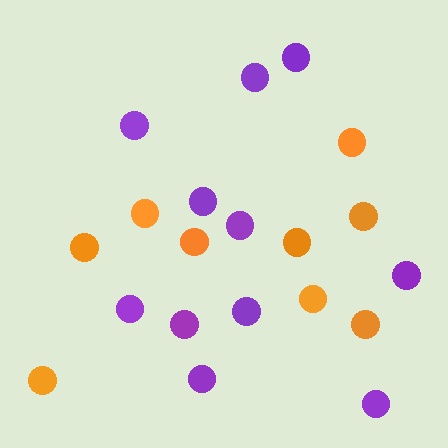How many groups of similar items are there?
There are 2 groups: one group of purple circles (11) and one group of orange circles (9).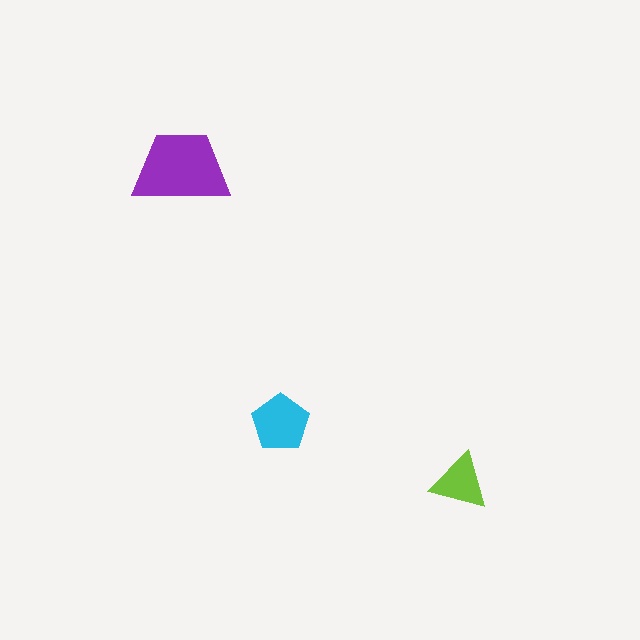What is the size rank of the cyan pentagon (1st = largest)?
2nd.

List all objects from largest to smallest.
The purple trapezoid, the cyan pentagon, the lime triangle.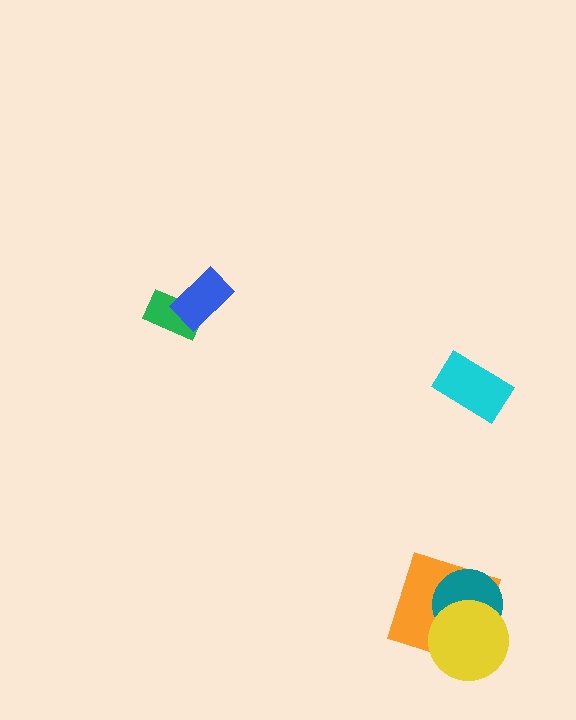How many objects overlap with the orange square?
2 objects overlap with the orange square.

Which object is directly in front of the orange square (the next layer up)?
The teal circle is directly in front of the orange square.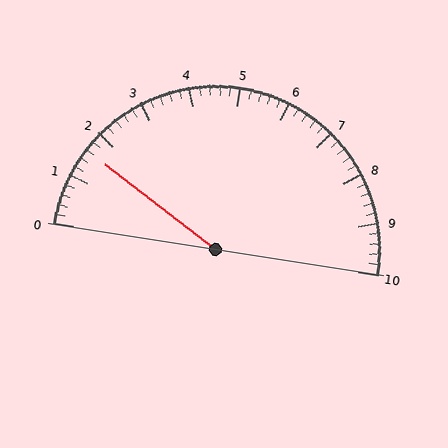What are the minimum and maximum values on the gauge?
The gauge ranges from 0 to 10.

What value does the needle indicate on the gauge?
The needle indicates approximately 1.6.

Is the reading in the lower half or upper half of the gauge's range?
The reading is in the lower half of the range (0 to 10).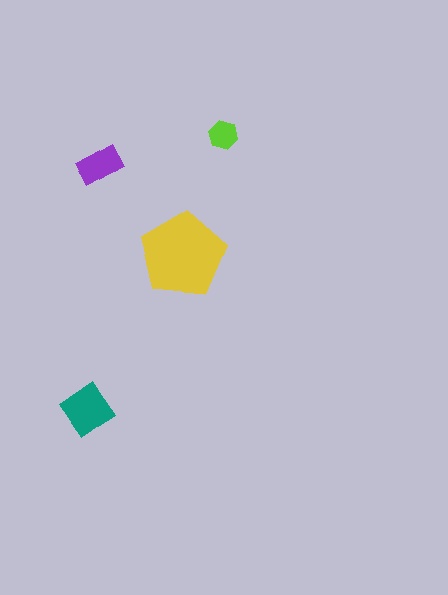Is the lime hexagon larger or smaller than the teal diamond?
Smaller.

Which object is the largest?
The yellow pentagon.